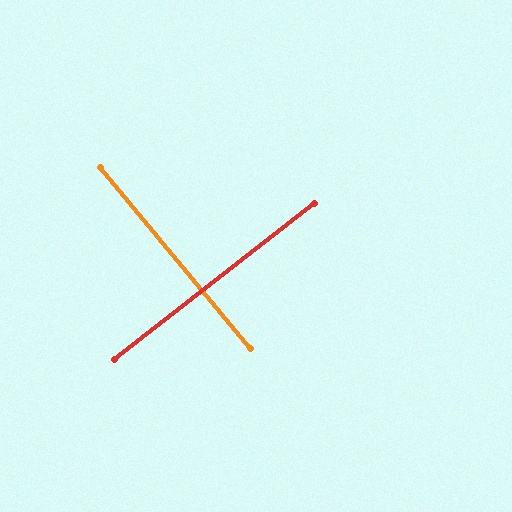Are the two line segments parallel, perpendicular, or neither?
Perpendicular — they meet at approximately 88°.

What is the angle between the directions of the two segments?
Approximately 88 degrees.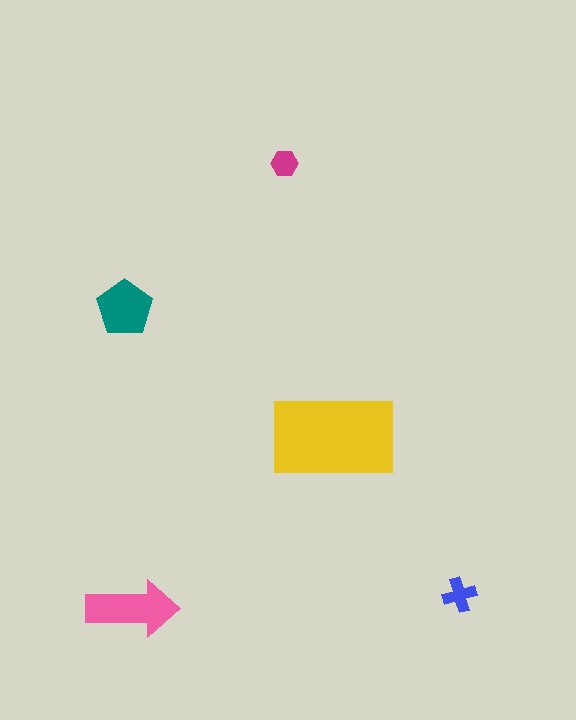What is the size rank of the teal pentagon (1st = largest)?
3rd.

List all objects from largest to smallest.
The yellow rectangle, the pink arrow, the teal pentagon, the blue cross, the magenta hexagon.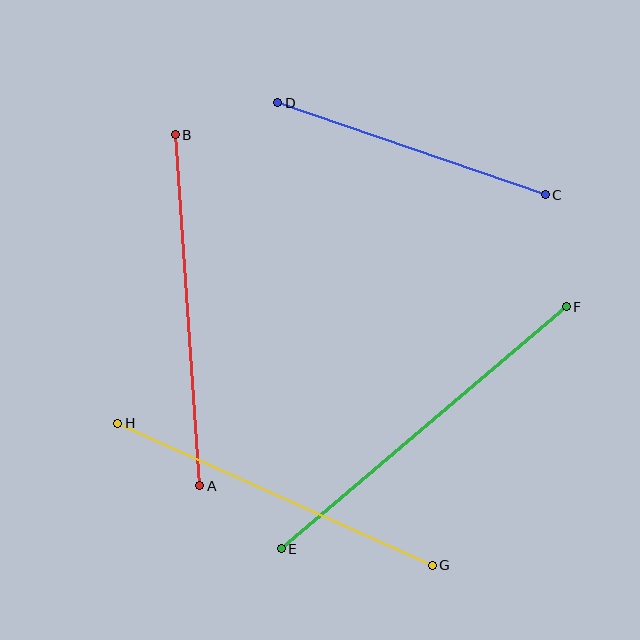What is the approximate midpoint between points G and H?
The midpoint is at approximately (275, 494) pixels.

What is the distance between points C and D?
The distance is approximately 283 pixels.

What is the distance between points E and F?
The distance is approximately 374 pixels.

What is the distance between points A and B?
The distance is approximately 352 pixels.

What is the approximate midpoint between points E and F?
The midpoint is at approximately (424, 428) pixels.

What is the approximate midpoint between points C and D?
The midpoint is at approximately (412, 149) pixels.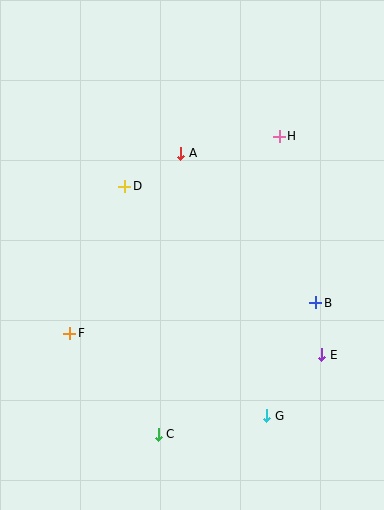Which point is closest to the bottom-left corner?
Point C is closest to the bottom-left corner.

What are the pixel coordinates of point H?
Point H is at (279, 136).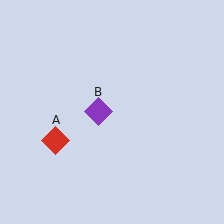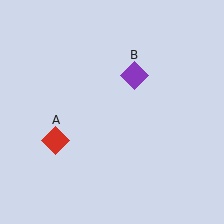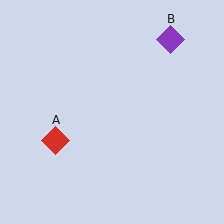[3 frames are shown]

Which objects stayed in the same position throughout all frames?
Red diamond (object A) remained stationary.